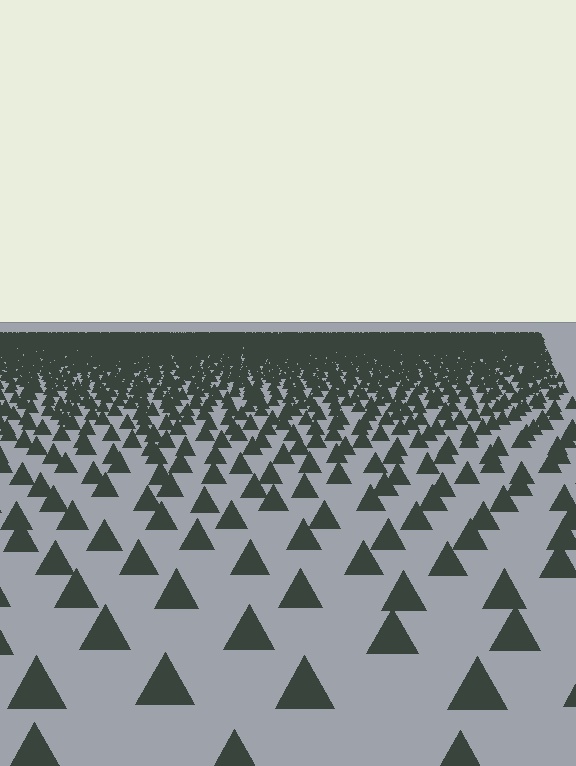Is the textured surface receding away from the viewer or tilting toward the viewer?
The surface is receding away from the viewer. Texture elements get smaller and denser toward the top.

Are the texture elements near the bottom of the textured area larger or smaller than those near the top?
Larger. Near the bottom, elements are closer to the viewer and appear at a bigger on-screen size.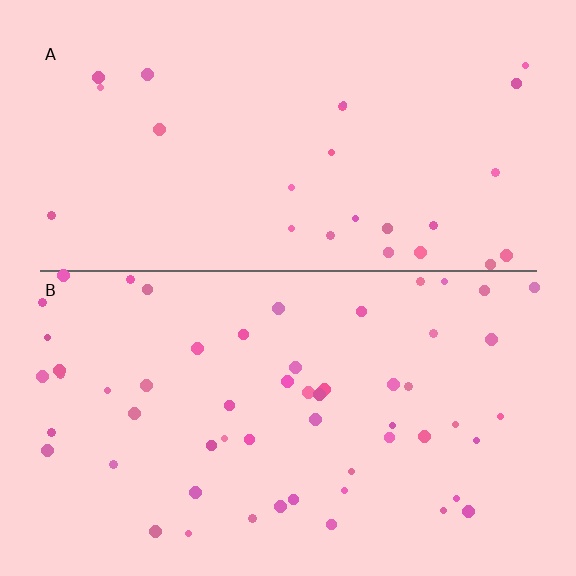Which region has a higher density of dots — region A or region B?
B (the bottom).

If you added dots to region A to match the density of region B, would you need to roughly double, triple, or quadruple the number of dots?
Approximately double.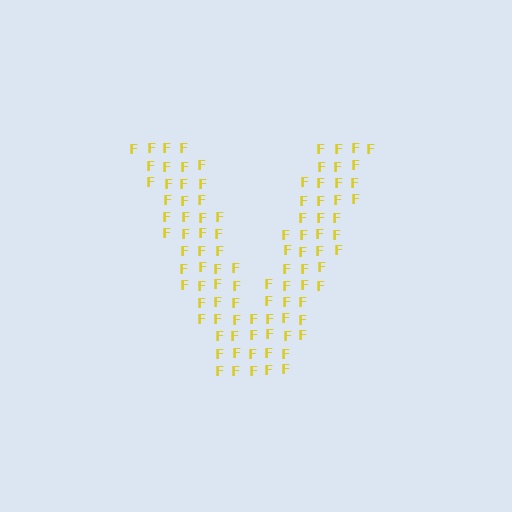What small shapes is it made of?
It is made of small letter F's.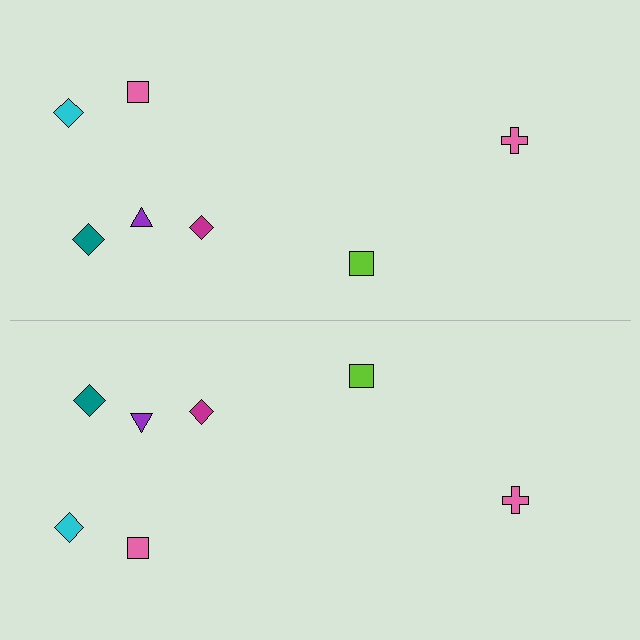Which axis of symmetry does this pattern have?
The pattern has a horizontal axis of symmetry running through the center of the image.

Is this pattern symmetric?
Yes, this pattern has bilateral (reflection) symmetry.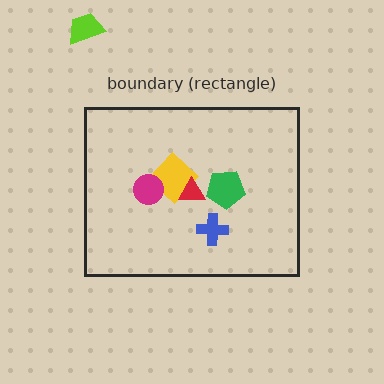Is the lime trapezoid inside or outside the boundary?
Outside.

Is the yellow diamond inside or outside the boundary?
Inside.